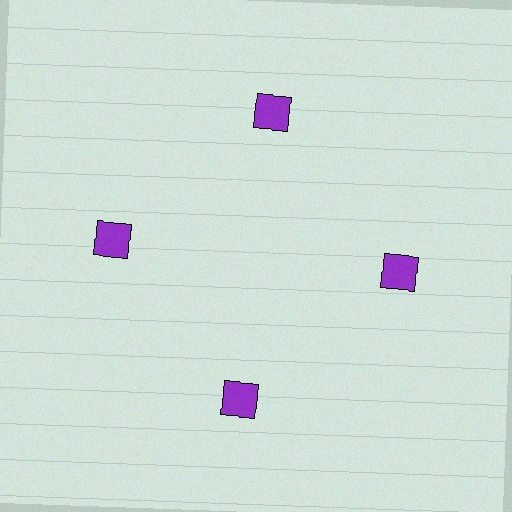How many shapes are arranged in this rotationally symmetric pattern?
There are 4 shapes, arranged in 4 groups of 1.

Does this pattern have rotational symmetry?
Yes, this pattern has 4-fold rotational symmetry. It looks the same after rotating 90 degrees around the center.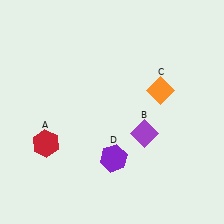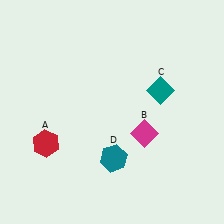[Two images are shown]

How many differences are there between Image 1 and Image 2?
There are 3 differences between the two images.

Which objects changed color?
B changed from purple to magenta. C changed from orange to teal. D changed from purple to teal.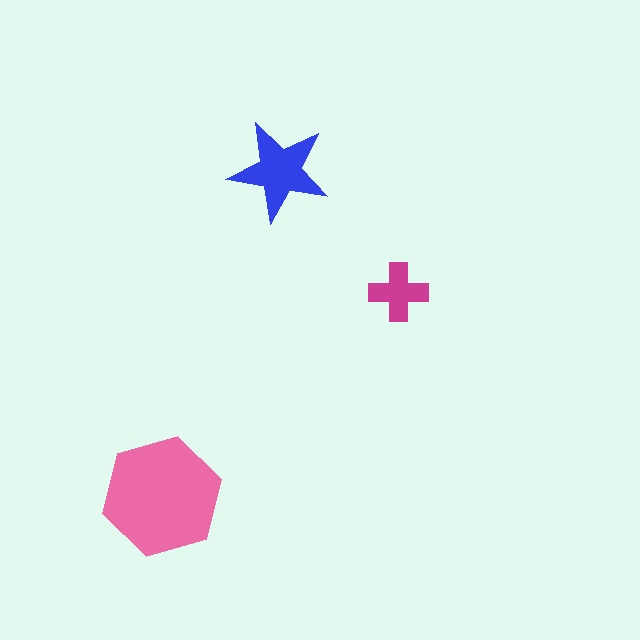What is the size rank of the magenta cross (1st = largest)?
3rd.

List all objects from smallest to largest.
The magenta cross, the blue star, the pink hexagon.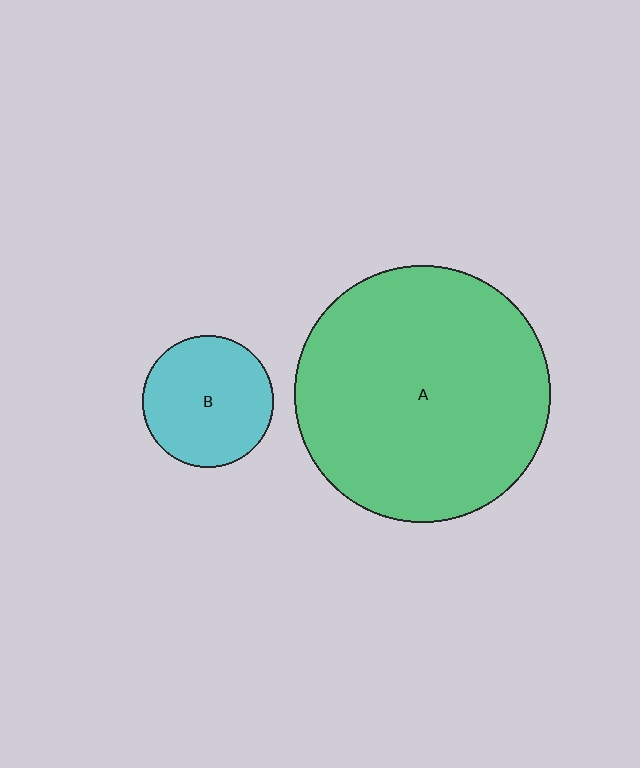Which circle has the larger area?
Circle A (green).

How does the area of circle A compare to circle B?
Approximately 3.8 times.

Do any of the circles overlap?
No, none of the circles overlap.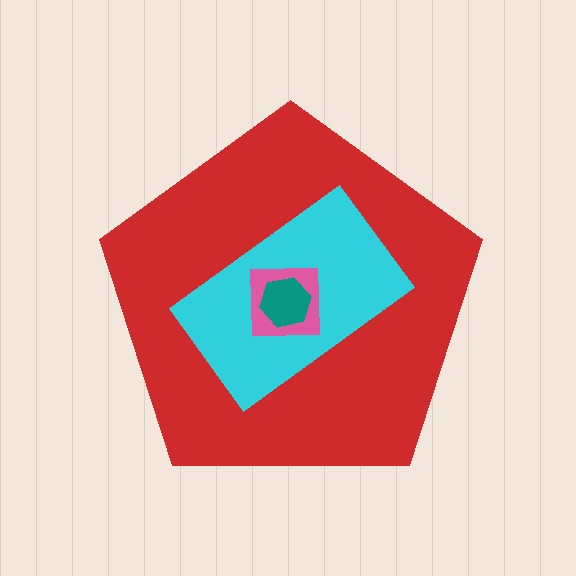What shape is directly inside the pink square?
The teal hexagon.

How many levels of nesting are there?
4.